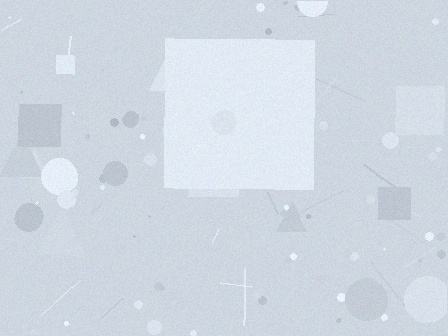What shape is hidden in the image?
A square is hidden in the image.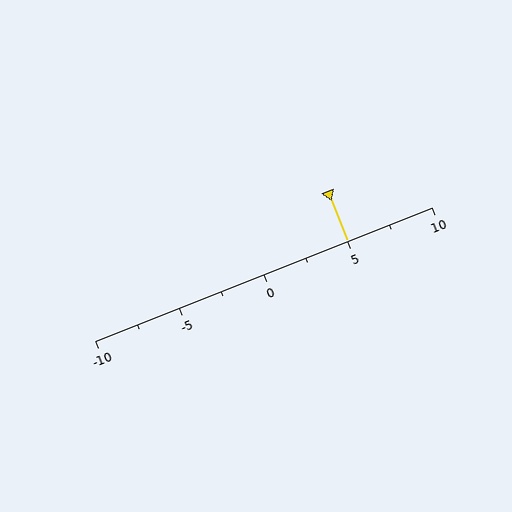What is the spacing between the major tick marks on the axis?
The major ticks are spaced 5 apart.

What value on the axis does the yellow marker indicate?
The marker indicates approximately 5.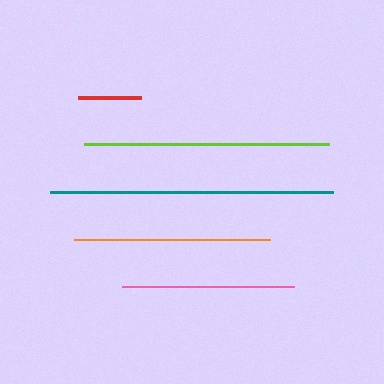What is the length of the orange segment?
The orange segment is approximately 197 pixels long.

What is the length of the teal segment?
The teal segment is approximately 284 pixels long.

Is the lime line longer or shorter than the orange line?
The lime line is longer than the orange line.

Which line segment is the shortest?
The red line is the shortest at approximately 64 pixels.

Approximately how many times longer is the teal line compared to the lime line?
The teal line is approximately 1.2 times the length of the lime line.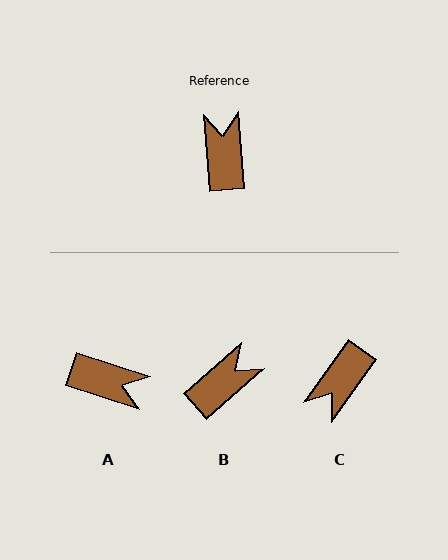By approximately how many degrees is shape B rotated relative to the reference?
Approximately 53 degrees clockwise.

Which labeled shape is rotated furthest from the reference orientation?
C, about 140 degrees away.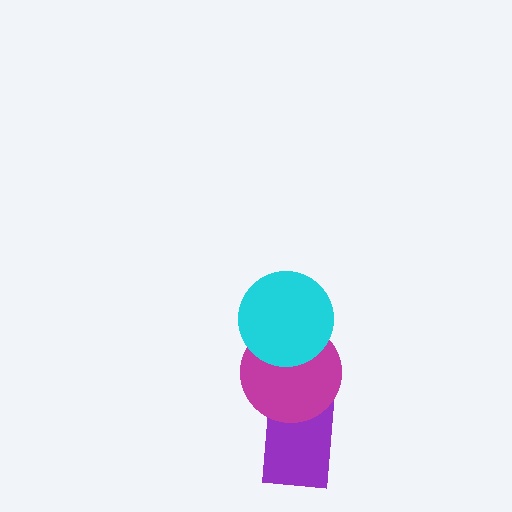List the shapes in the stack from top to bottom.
From top to bottom: the cyan circle, the magenta circle, the purple rectangle.